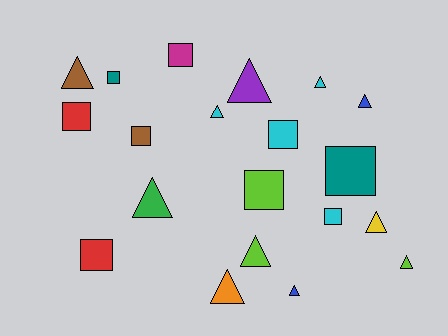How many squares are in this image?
There are 9 squares.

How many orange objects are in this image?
There is 1 orange object.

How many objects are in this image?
There are 20 objects.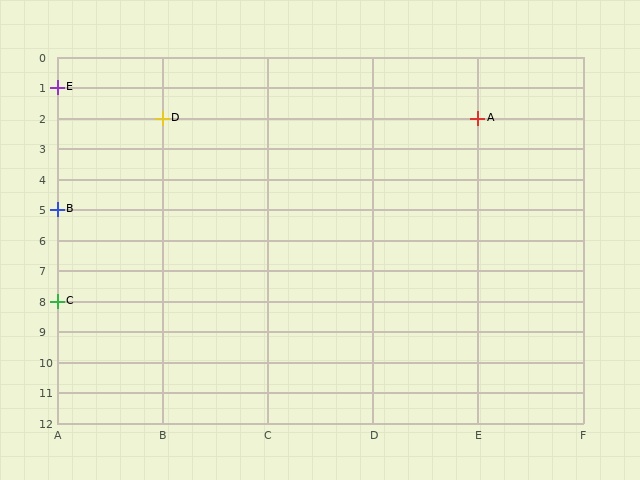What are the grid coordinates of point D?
Point D is at grid coordinates (B, 2).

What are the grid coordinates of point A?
Point A is at grid coordinates (E, 2).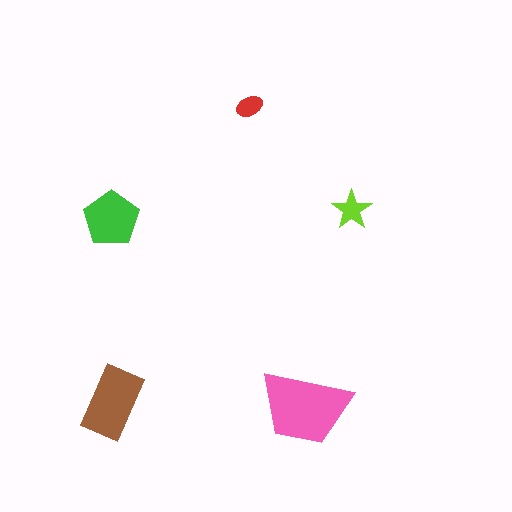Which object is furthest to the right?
The lime star is rightmost.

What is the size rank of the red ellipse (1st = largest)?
5th.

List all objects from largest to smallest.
The pink trapezoid, the brown rectangle, the green pentagon, the lime star, the red ellipse.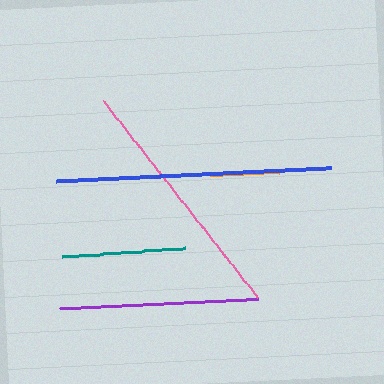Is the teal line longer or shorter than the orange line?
The orange line is longer than the teal line.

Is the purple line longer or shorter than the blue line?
The blue line is longer than the purple line.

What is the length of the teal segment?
The teal segment is approximately 123 pixels long.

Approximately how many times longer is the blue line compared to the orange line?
The blue line is approximately 2.0 times the length of the orange line.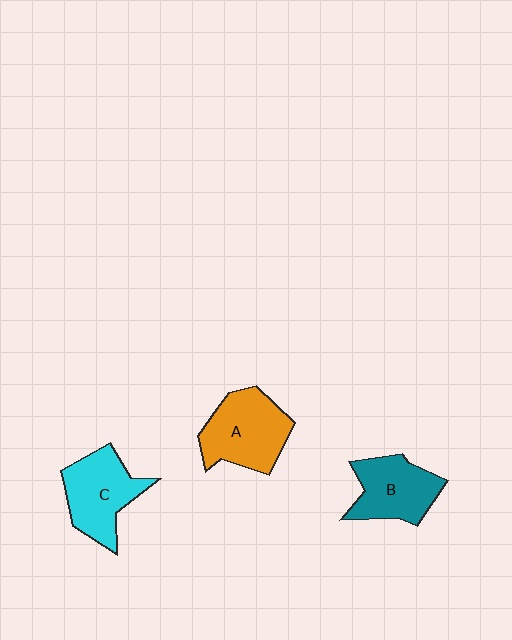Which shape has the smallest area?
Shape B (teal).